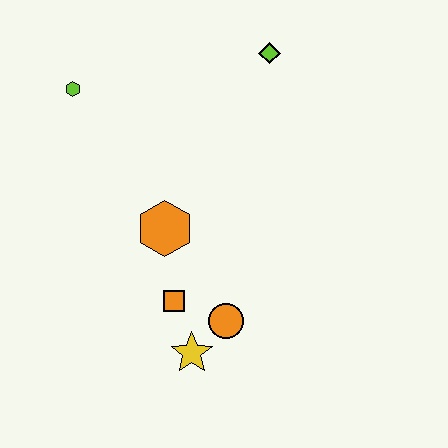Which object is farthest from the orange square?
The lime diamond is farthest from the orange square.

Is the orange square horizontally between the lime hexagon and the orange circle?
Yes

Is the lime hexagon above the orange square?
Yes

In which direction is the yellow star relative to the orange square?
The yellow star is below the orange square.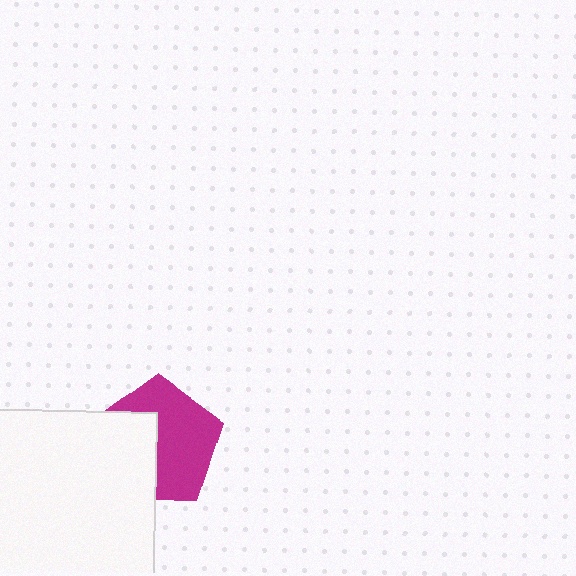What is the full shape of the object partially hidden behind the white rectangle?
The partially hidden object is a magenta pentagon.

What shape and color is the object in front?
The object in front is a white rectangle.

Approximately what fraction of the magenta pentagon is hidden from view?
Roughly 42% of the magenta pentagon is hidden behind the white rectangle.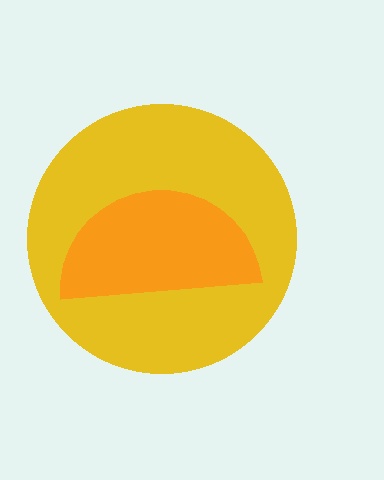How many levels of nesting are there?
2.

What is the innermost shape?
The orange semicircle.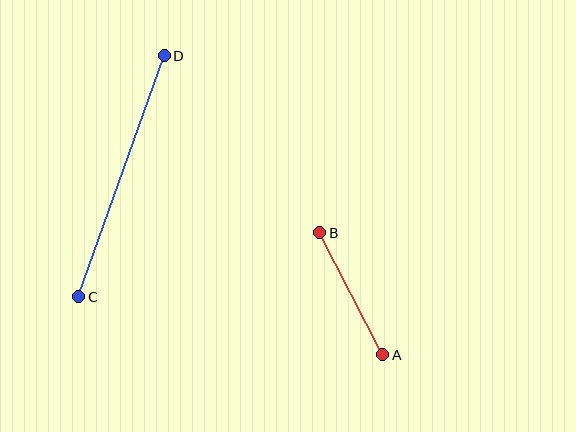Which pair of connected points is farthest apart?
Points C and D are farthest apart.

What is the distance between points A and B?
The distance is approximately 137 pixels.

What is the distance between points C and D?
The distance is approximately 256 pixels.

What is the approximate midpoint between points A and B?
The midpoint is at approximately (351, 294) pixels.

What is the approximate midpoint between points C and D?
The midpoint is at approximately (121, 176) pixels.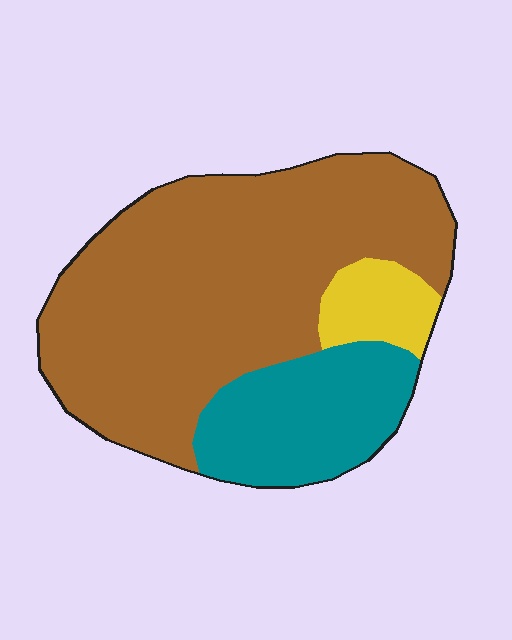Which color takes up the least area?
Yellow, at roughly 10%.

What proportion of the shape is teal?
Teal covers about 25% of the shape.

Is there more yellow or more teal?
Teal.